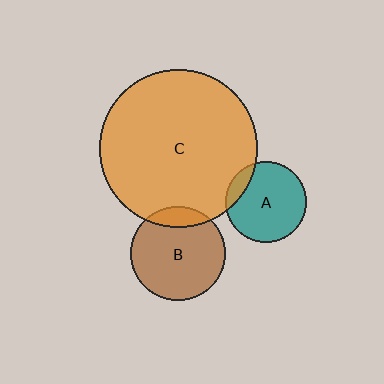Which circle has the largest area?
Circle C (orange).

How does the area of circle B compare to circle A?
Approximately 1.4 times.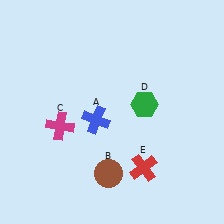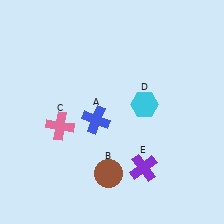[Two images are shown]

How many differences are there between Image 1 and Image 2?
There are 3 differences between the two images.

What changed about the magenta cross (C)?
In Image 1, C is magenta. In Image 2, it changed to pink.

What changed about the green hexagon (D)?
In Image 1, D is green. In Image 2, it changed to cyan.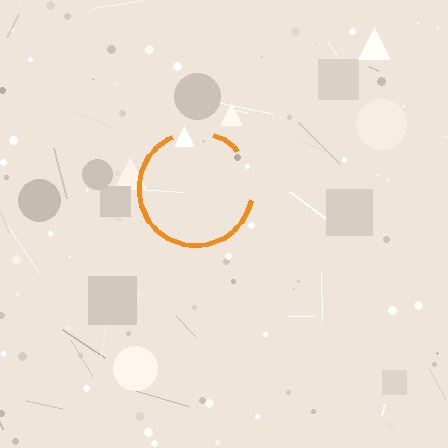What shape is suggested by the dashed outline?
The dashed outline suggests a circle.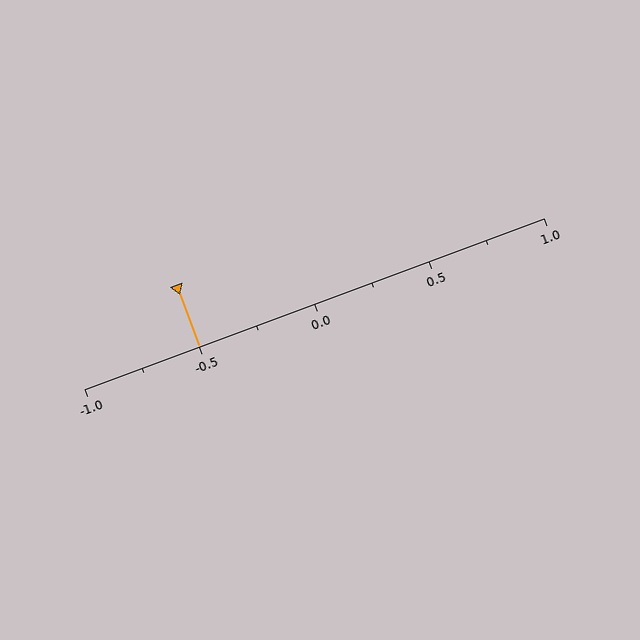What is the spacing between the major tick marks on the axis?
The major ticks are spaced 0.5 apart.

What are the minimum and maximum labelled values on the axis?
The axis runs from -1.0 to 1.0.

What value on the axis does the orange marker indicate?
The marker indicates approximately -0.5.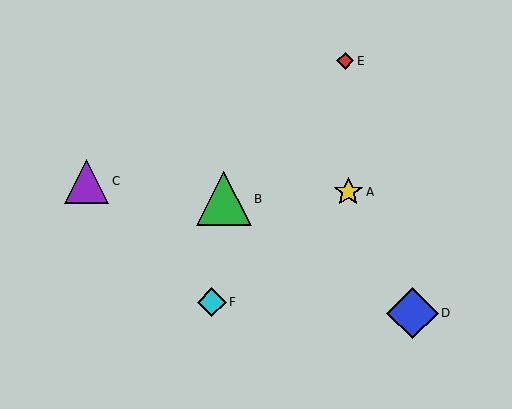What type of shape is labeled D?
Shape D is a blue diamond.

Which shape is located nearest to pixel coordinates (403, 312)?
The blue diamond (labeled D) at (412, 313) is nearest to that location.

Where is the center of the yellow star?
The center of the yellow star is at (348, 192).